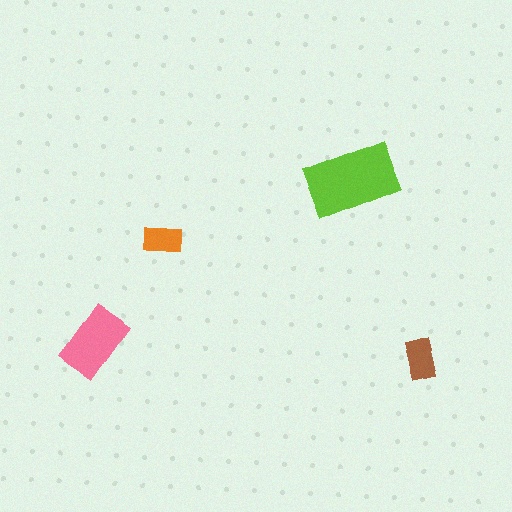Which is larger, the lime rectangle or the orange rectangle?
The lime one.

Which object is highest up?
The lime rectangle is topmost.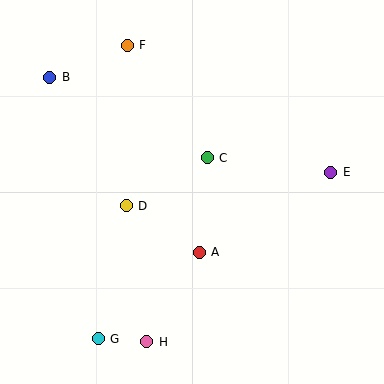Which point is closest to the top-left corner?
Point B is closest to the top-left corner.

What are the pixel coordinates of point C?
Point C is at (207, 158).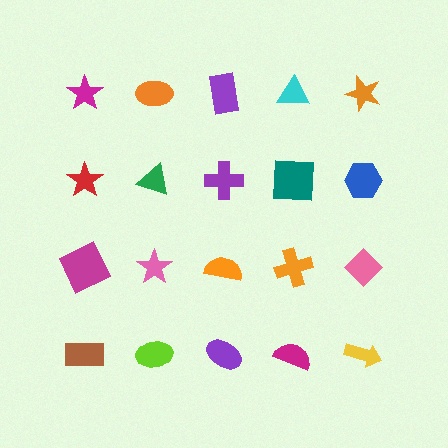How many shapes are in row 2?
5 shapes.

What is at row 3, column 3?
An orange semicircle.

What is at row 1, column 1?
A magenta star.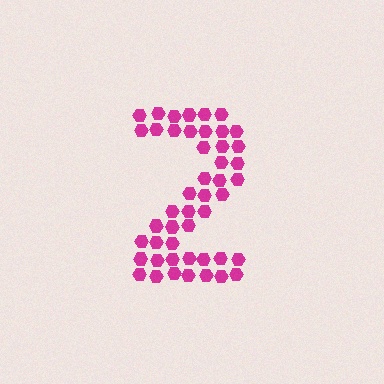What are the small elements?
The small elements are hexagons.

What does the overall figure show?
The overall figure shows the digit 2.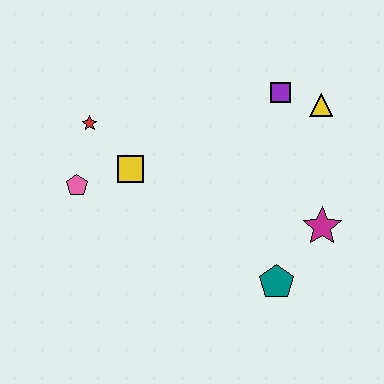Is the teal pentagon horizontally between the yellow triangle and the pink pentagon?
Yes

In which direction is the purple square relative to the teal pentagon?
The purple square is above the teal pentagon.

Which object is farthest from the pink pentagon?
The yellow triangle is farthest from the pink pentagon.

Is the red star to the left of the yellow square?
Yes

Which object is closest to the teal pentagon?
The magenta star is closest to the teal pentagon.